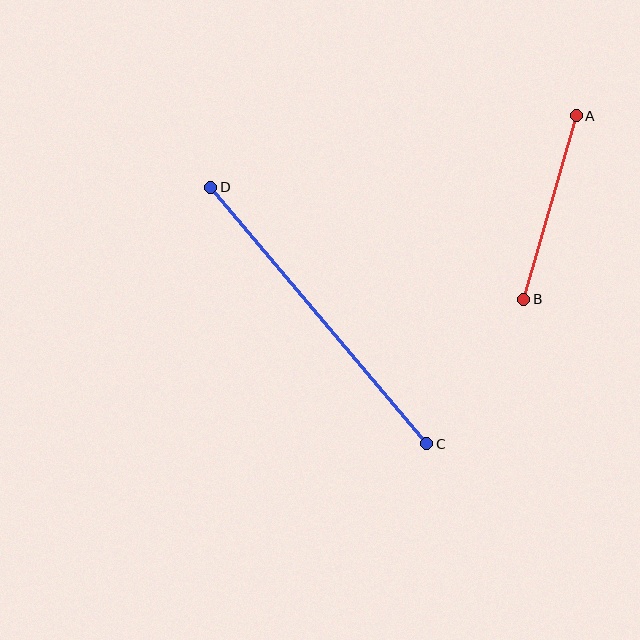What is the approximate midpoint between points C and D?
The midpoint is at approximately (319, 316) pixels.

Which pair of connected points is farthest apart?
Points C and D are farthest apart.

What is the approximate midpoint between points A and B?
The midpoint is at approximately (550, 207) pixels.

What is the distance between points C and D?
The distance is approximately 335 pixels.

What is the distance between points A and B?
The distance is approximately 191 pixels.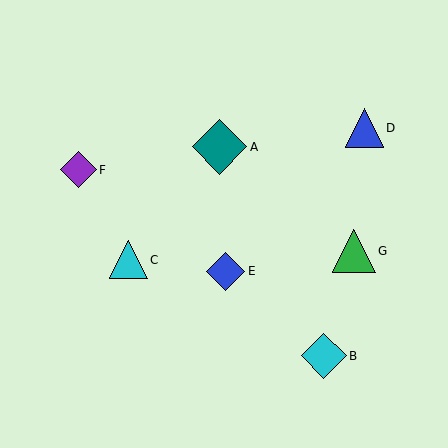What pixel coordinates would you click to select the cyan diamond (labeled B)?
Click at (324, 356) to select the cyan diamond B.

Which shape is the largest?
The teal diamond (labeled A) is the largest.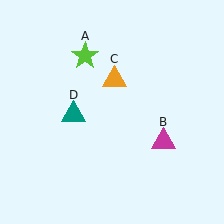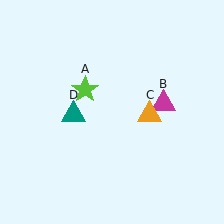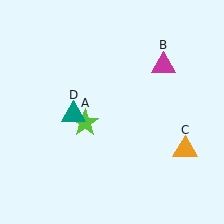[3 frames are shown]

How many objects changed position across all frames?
3 objects changed position: lime star (object A), magenta triangle (object B), orange triangle (object C).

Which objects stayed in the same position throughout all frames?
Teal triangle (object D) remained stationary.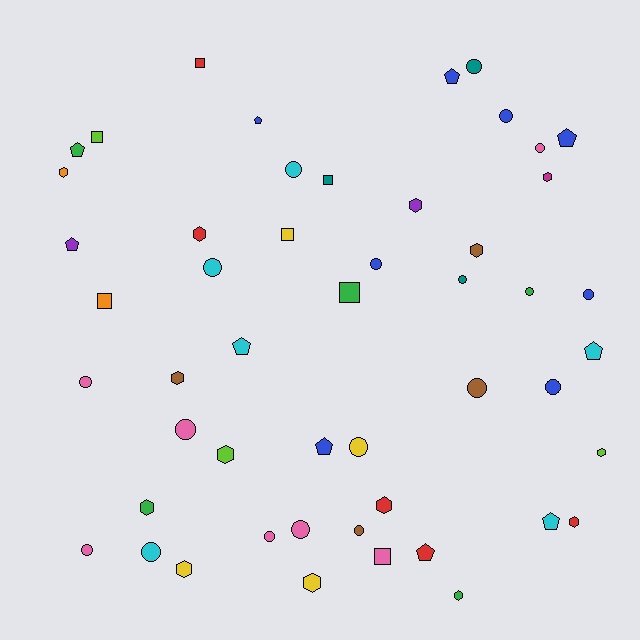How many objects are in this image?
There are 50 objects.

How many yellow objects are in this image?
There are 4 yellow objects.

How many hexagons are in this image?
There are 14 hexagons.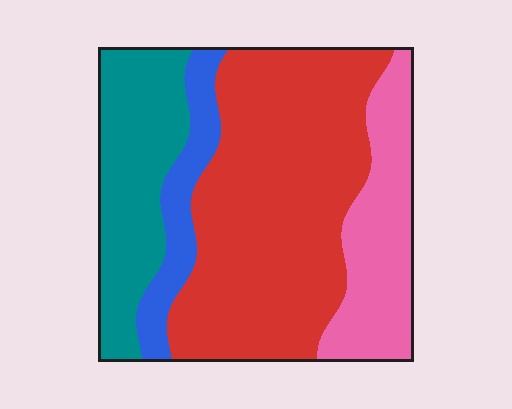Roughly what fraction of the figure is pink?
Pink takes up between a sixth and a third of the figure.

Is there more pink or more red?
Red.